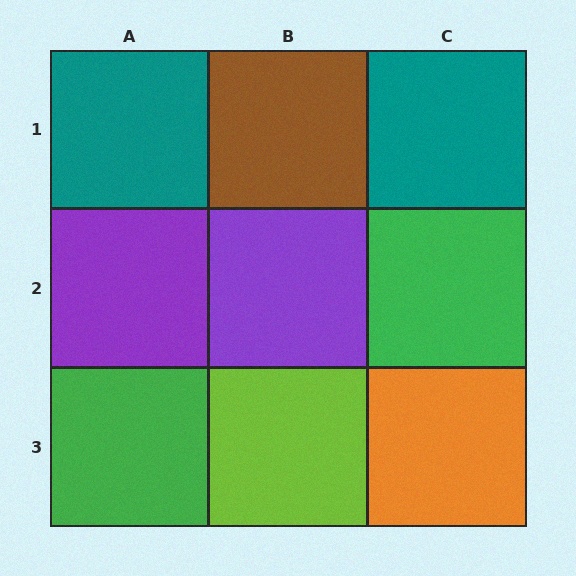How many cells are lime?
1 cell is lime.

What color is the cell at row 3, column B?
Lime.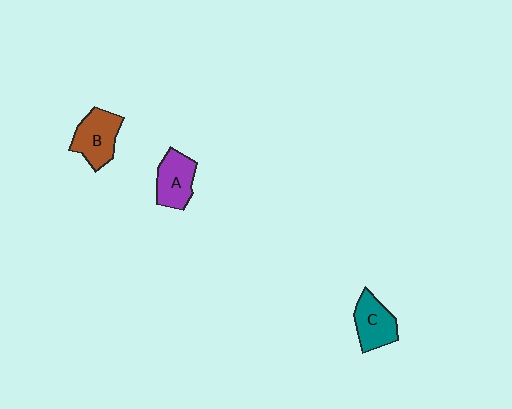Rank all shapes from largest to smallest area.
From largest to smallest: B (brown), A (purple), C (teal).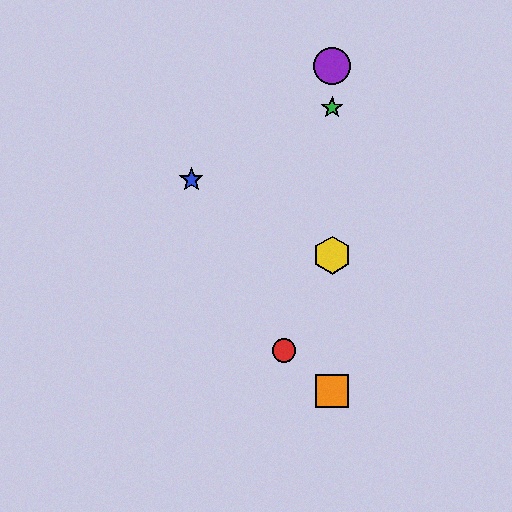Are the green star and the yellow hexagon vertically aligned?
Yes, both are at x≈332.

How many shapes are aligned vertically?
4 shapes (the green star, the yellow hexagon, the purple circle, the orange square) are aligned vertically.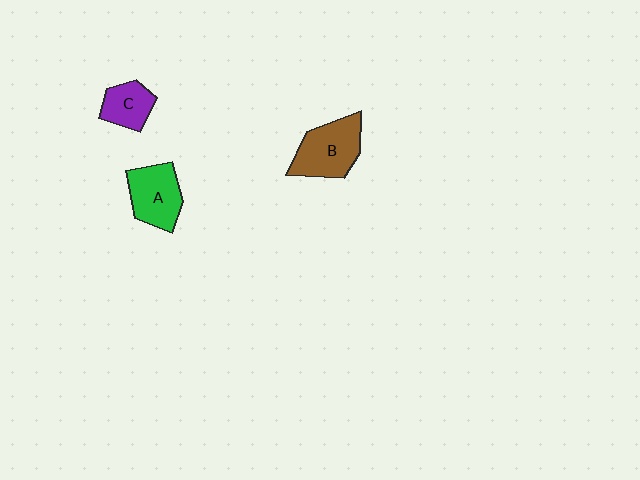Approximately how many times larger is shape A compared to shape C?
Approximately 1.5 times.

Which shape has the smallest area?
Shape C (purple).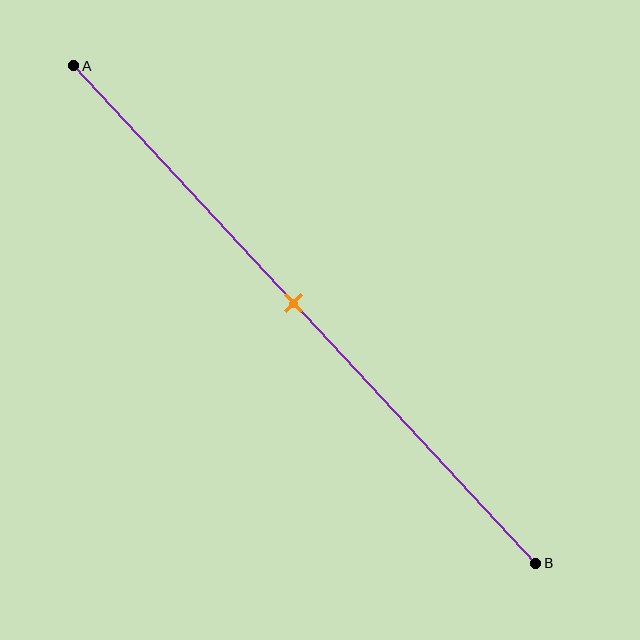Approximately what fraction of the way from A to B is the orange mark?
The orange mark is approximately 50% of the way from A to B.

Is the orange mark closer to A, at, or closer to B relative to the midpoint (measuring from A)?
The orange mark is approximately at the midpoint of segment AB.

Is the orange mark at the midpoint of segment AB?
Yes, the mark is approximately at the midpoint.